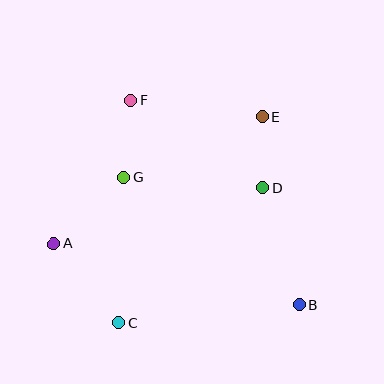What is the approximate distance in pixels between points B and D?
The distance between B and D is approximately 122 pixels.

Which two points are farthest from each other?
Points B and F are farthest from each other.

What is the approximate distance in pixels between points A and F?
The distance between A and F is approximately 163 pixels.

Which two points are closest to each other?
Points D and E are closest to each other.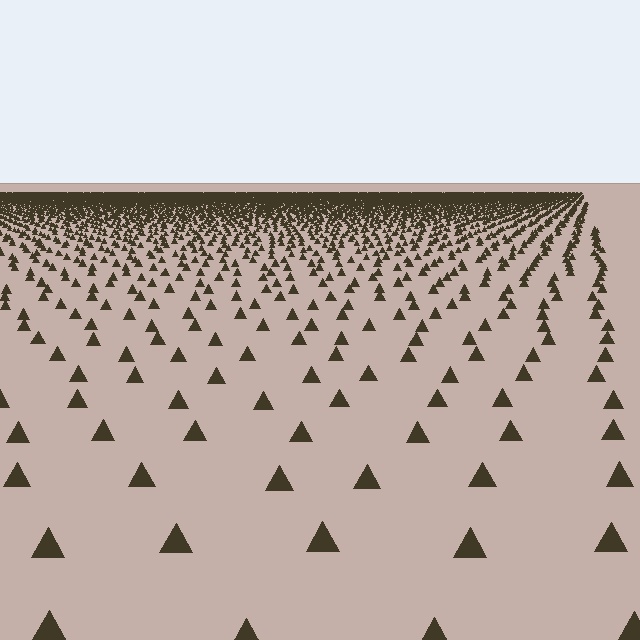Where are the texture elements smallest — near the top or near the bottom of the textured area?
Near the top.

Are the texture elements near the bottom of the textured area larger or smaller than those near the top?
Larger. Near the bottom, elements are closer to the viewer and appear at a bigger on-screen size.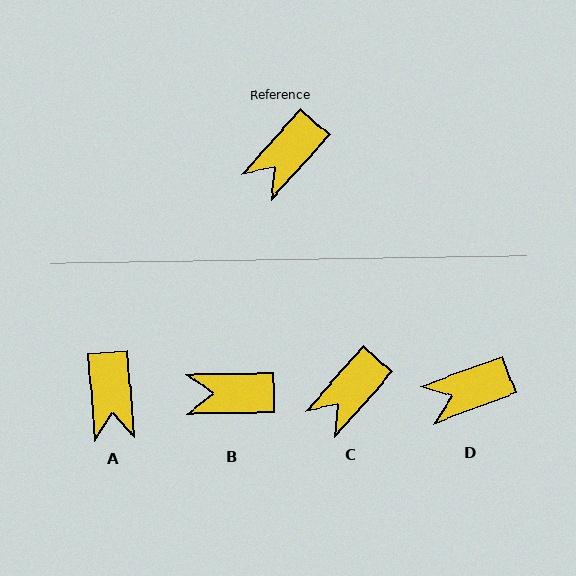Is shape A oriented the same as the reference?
No, it is off by about 46 degrees.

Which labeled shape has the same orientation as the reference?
C.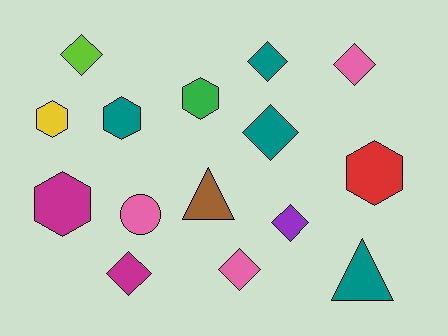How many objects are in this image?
There are 15 objects.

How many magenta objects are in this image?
There are 2 magenta objects.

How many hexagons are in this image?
There are 5 hexagons.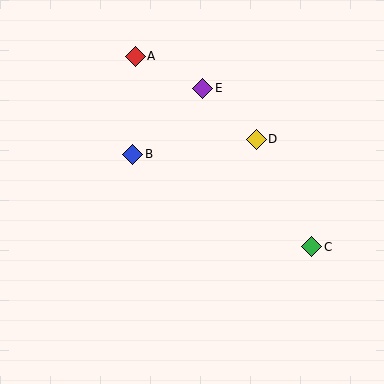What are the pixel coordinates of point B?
Point B is at (133, 154).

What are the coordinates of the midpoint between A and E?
The midpoint between A and E is at (169, 72).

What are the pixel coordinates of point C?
Point C is at (312, 247).